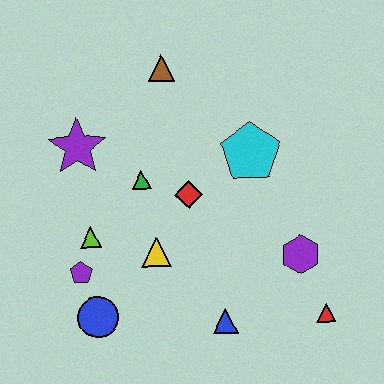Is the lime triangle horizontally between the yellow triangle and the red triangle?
No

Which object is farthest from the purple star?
The red triangle is farthest from the purple star.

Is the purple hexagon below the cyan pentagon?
Yes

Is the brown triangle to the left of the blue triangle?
Yes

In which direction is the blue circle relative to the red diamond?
The blue circle is below the red diamond.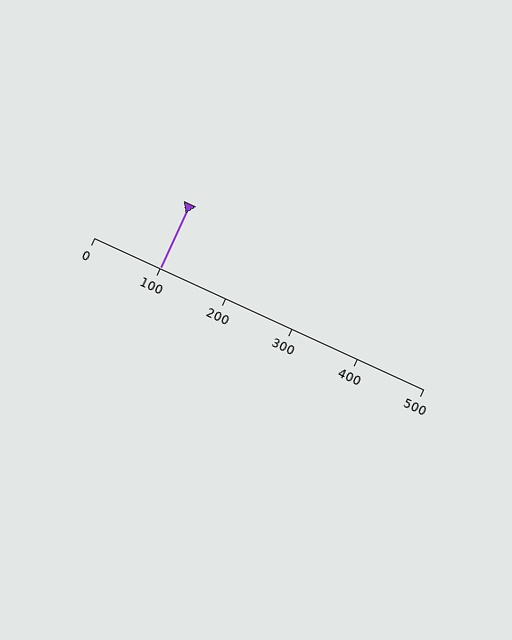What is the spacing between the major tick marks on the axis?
The major ticks are spaced 100 apart.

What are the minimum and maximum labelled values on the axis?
The axis runs from 0 to 500.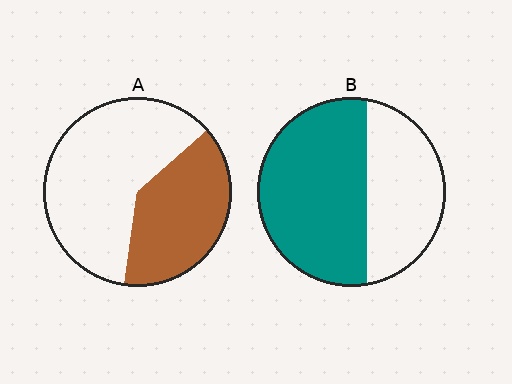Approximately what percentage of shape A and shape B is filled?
A is approximately 40% and B is approximately 60%.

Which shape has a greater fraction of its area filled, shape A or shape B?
Shape B.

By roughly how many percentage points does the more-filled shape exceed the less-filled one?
By roughly 20 percentage points (B over A).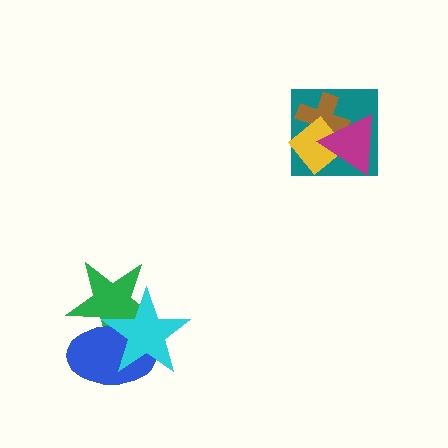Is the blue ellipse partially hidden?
Yes, it is partially covered by another shape.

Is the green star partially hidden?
Yes, it is partially covered by another shape.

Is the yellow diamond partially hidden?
Yes, it is partially covered by another shape.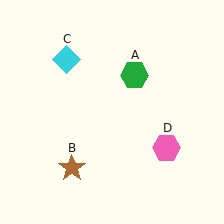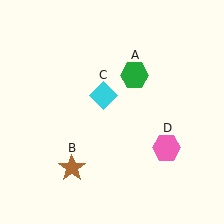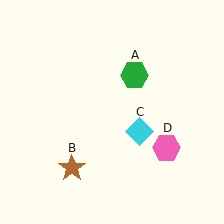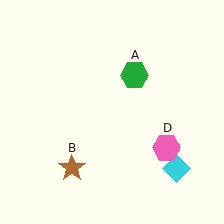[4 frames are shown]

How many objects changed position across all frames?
1 object changed position: cyan diamond (object C).